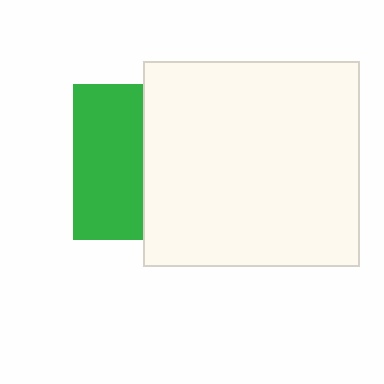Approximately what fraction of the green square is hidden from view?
Roughly 55% of the green square is hidden behind the white rectangle.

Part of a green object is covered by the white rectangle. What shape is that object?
It is a square.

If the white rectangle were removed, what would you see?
You would see the complete green square.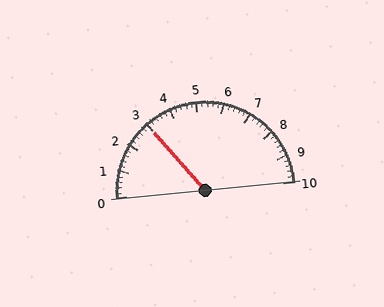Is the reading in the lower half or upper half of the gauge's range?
The reading is in the lower half of the range (0 to 10).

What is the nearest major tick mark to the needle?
The nearest major tick mark is 3.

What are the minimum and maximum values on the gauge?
The gauge ranges from 0 to 10.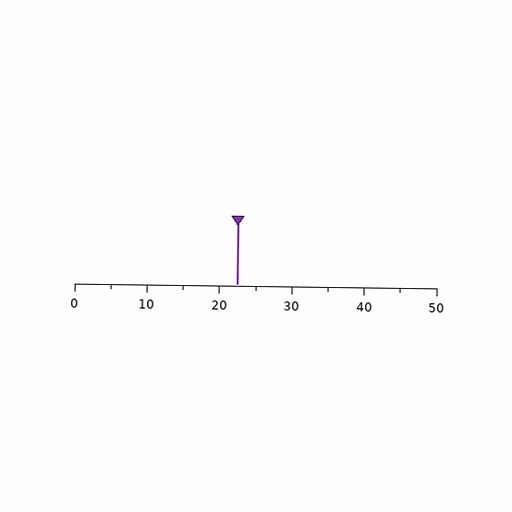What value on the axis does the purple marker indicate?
The marker indicates approximately 22.5.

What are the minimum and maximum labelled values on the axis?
The axis runs from 0 to 50.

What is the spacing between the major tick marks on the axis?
The major ticks are spaced 10 apart.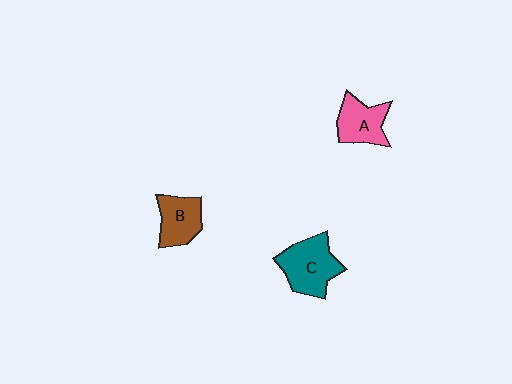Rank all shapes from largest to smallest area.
From largest to smallest: C (teal), A (pink), B (brown).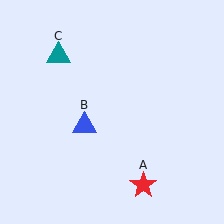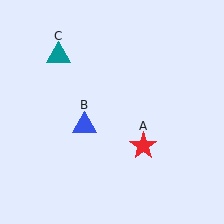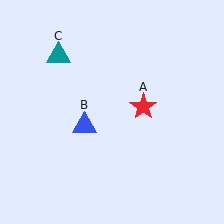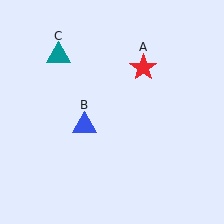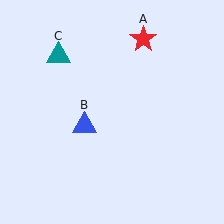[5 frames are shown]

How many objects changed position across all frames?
1 object changed position: red star (object A).